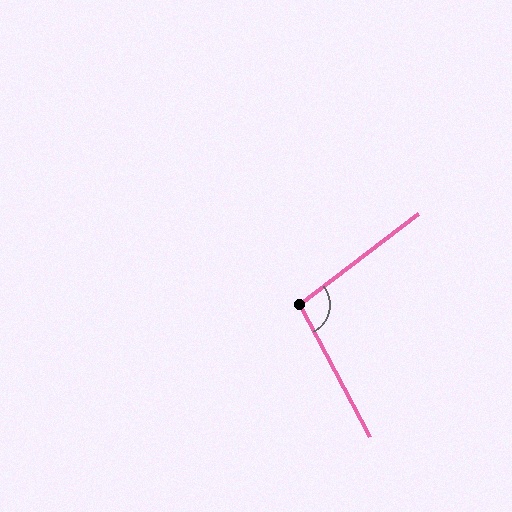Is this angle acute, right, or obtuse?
It is obtuse.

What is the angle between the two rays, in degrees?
Approximately 100 degrees.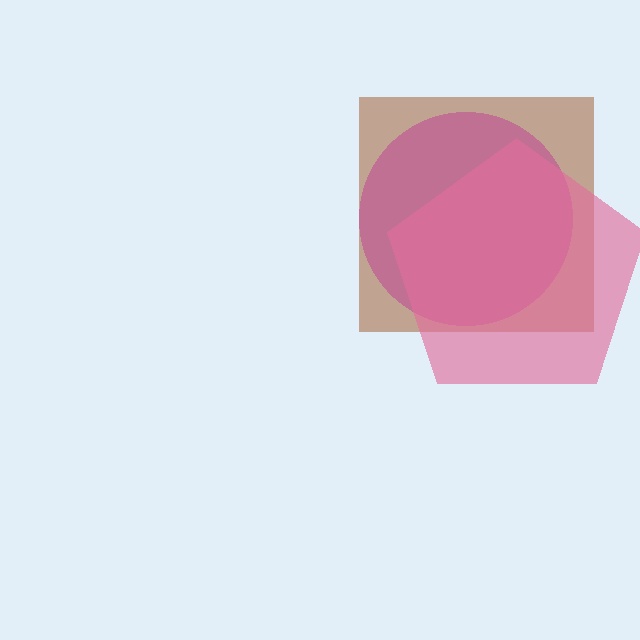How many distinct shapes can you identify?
There are 3 distinct shapes: a brown square, a magenta circle, a pink pentagon.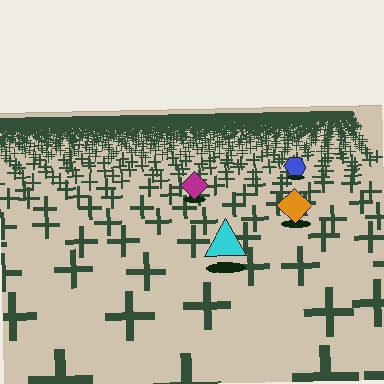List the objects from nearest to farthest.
From nearest to farthest: the cyan triangle, the orange diamond, the magenta diamond, the blue hexagon.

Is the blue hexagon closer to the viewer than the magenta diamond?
No. The magenta diamond is closer — you can tell from the texture gradient: the ground texture is coarser near it.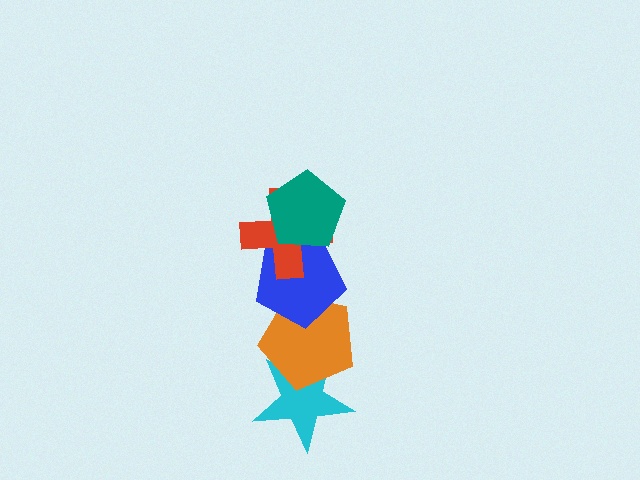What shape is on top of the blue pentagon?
The red cross is on top of the blue pentagon.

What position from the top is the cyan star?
The cyan star is 5th from the top.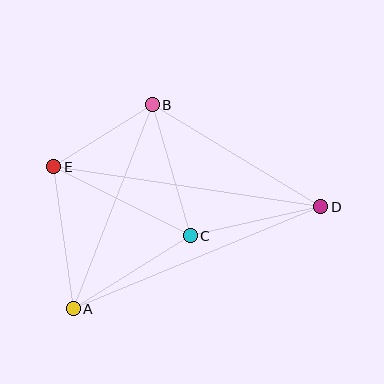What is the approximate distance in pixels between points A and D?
The distance between A and D is approximately 268 pixels.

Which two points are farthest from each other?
Points D and E are farthest from each other.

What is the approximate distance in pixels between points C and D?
The distance between C and D is approximately 134 pixels.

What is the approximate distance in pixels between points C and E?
The distance between C and E is approximately 153 pixels.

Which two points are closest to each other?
Points B and E are closest to each other.